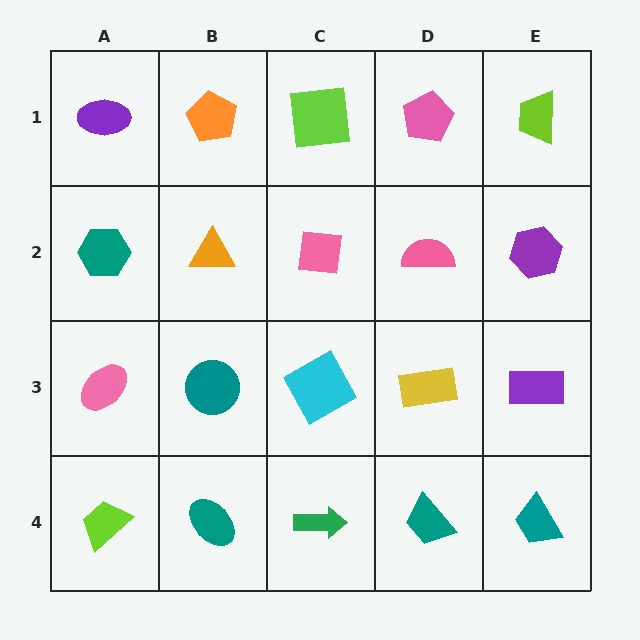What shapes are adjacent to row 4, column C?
A cyan square (row 3, column C), a teal ellipse (row 4, column B), a teal trapezoid (row 4, column D).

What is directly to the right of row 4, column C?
A teal trapezoid.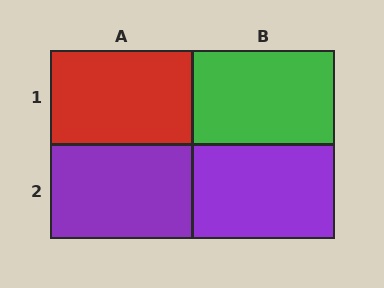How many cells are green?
1 cell is green.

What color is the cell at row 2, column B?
Purple.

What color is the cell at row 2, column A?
Purple.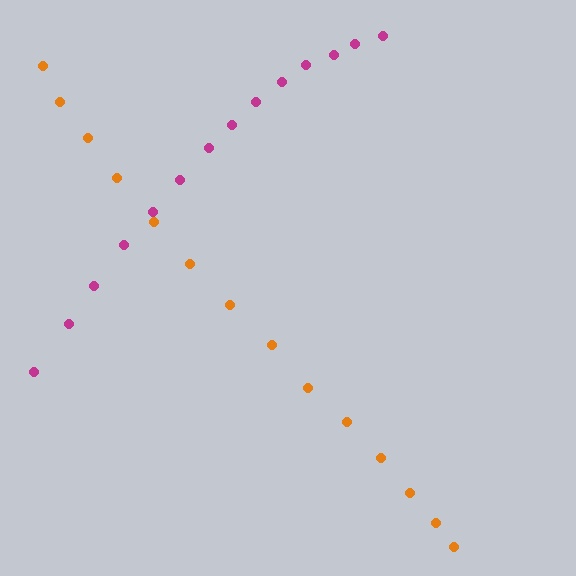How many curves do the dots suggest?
There are 2 distinct paths.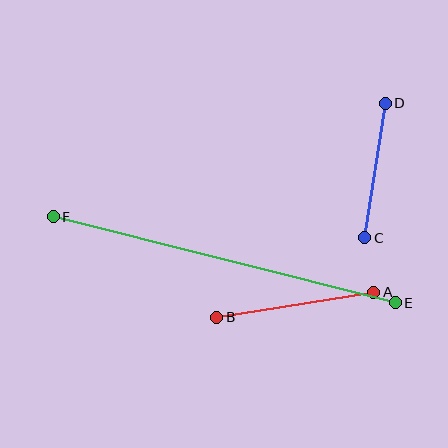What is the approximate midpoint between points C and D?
The midpoint is at approximately (375, 171) pixels.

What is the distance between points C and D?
The distance is approximately 136 pixels.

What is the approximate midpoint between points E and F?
The midpoint is at approximately (224, 260) pixels.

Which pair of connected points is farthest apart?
Points E and F are farthest apart.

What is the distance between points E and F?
The distance is approximately 353 pixels.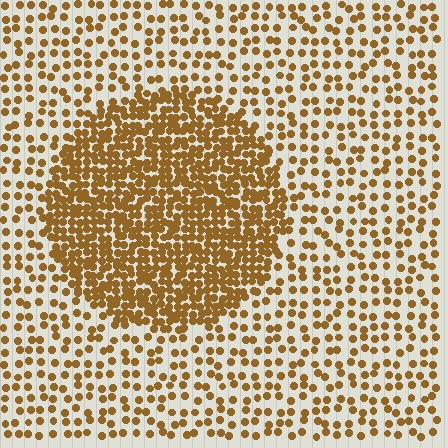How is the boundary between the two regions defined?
The boundary is defined by a change in element density (approximately 2.5x ratio). All elements are the same color, size, and shape.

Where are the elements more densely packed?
The elements are more densely packed inside the circle boundary.